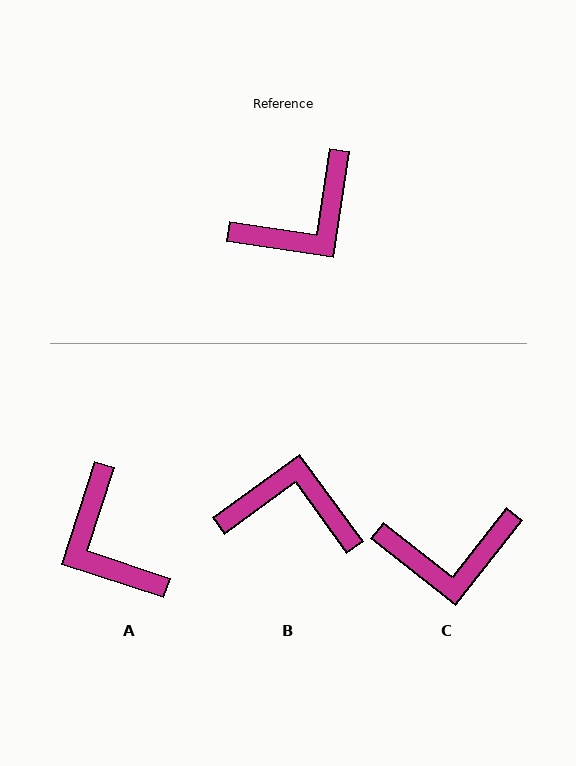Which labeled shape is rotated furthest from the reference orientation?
B, about 135 degrees away.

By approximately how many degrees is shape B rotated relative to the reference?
Approximately 135 degrees counter-clockwise.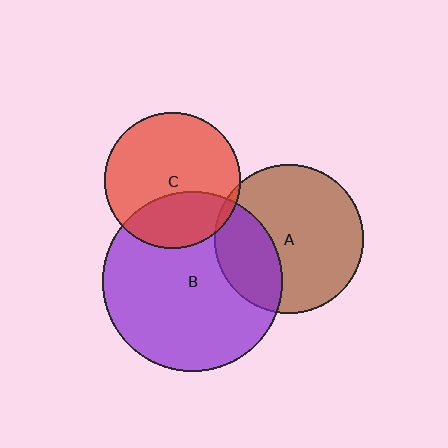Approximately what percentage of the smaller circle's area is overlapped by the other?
Approximately 30%.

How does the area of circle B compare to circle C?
Approximately 1.8 times.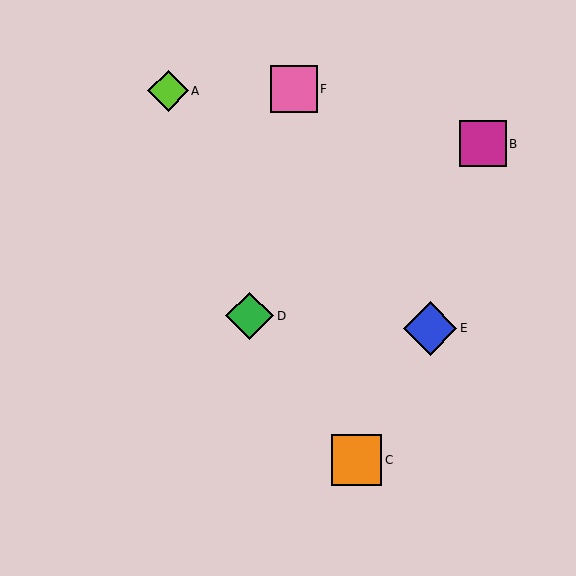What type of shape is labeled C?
Shape C is an orange square.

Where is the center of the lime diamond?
The center of the lime diamond is at (168, 91).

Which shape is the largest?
The blue diamond (labeled E) is the largest.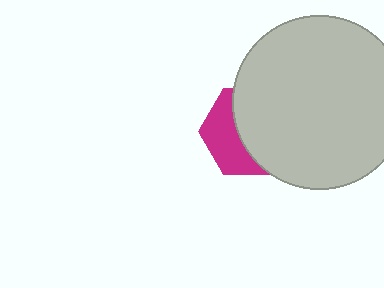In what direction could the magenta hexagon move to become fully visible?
The magenta hexagon could move left. That would shift it out from behind the light gray circle entirely.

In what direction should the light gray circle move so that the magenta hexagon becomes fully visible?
The light gray circle should move right. That is the shortest direction to clear the overlap and leave the magenta hexagon fully visible.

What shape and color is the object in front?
The object in front is a light gray circle.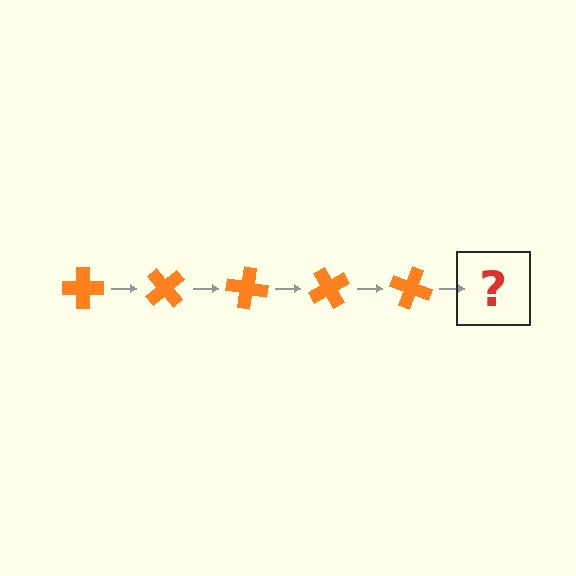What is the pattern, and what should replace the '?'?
The pattern is that the cross rotates 50 degrees each step. The '?' should be an orange cross rotated 250 degrees.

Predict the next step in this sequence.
The next step is an orange cross rotated 250 degrees.